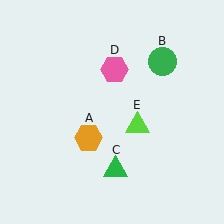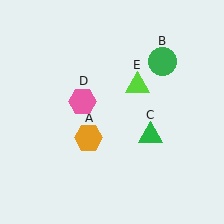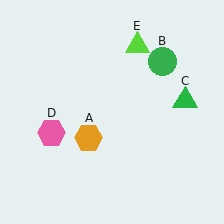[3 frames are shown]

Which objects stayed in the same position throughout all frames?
Orange hexagon (object A) and green circle (object B) remained stationary.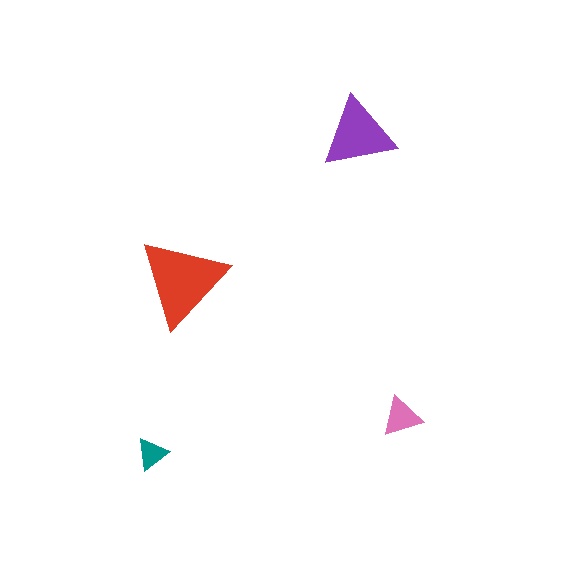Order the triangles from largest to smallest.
the red one, the purple one, the pink one, the teal one.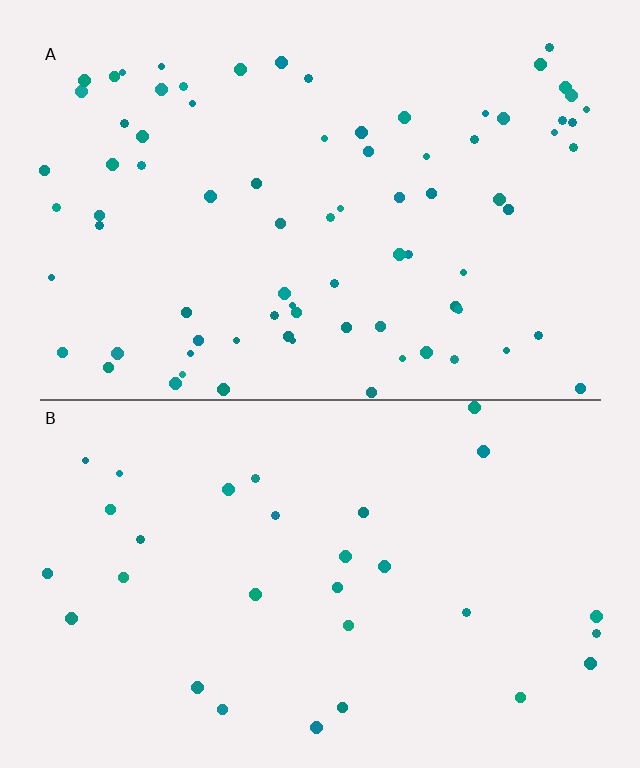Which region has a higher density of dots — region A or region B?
A (the top).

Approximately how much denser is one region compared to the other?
Approximately 2.6× — region A over region B.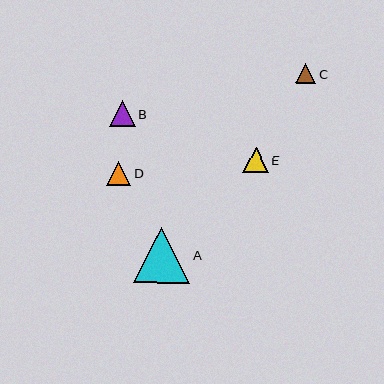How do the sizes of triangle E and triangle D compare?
Triangle E and triangle D are approximately the same size.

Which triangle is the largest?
Triangle A is the largest with a size of approximately 57 pixels.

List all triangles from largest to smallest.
From largest to smallest: A, B, E, D, C.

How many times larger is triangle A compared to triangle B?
Triangle A is approximately 2.2 times the size of triangle B.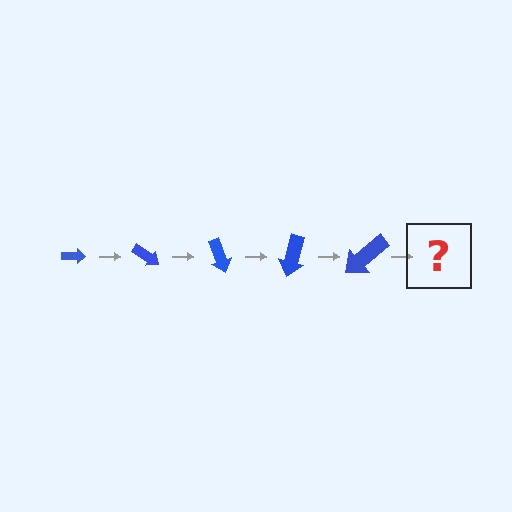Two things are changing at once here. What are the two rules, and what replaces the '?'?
The two rules are that the arrow grows larger each step and it rotates 35 degrees each step. The '?' should be an arrow, larger than the previous one and rotated 175 degrees from the start.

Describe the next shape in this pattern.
It should be an arrow, larger than the previous one and rotated 175 degrees from the start.